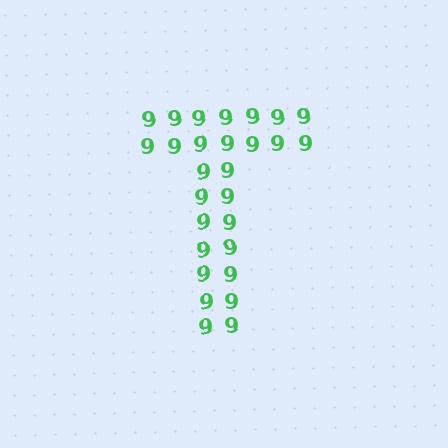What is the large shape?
The large shape is the letter T.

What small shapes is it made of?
It is made of small digit 9's.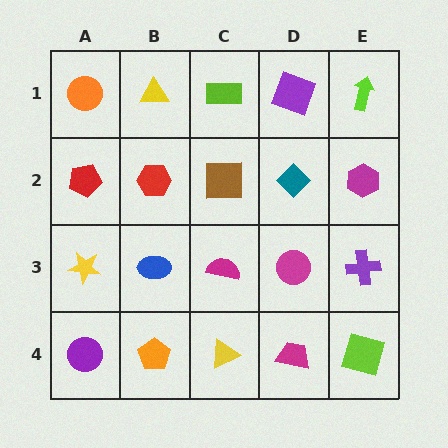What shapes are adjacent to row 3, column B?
A red hexagon (row 2, column B), an orange pentagon (row 4, column B), a yellow star (row 3, column A), a magenta semicircle (row 3, column C).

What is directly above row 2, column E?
A lime arrow.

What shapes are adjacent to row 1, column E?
A magenta hexagon (row 2, column E), a purple square (row 1, column D).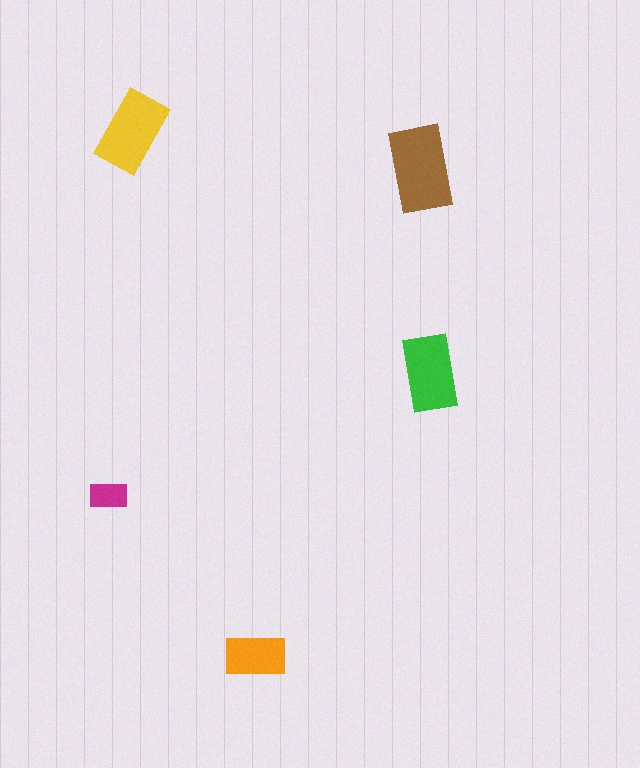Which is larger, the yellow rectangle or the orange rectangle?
The yellow one.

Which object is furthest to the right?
The green rectangle is rightmost.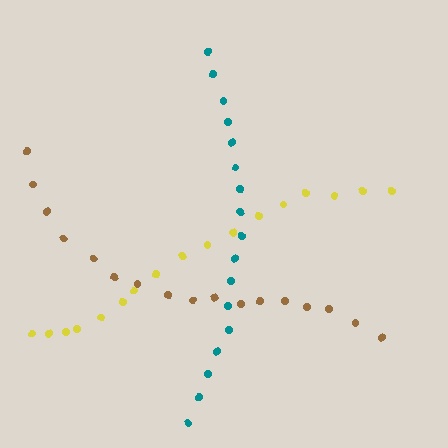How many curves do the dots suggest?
There are 3 distinct paths.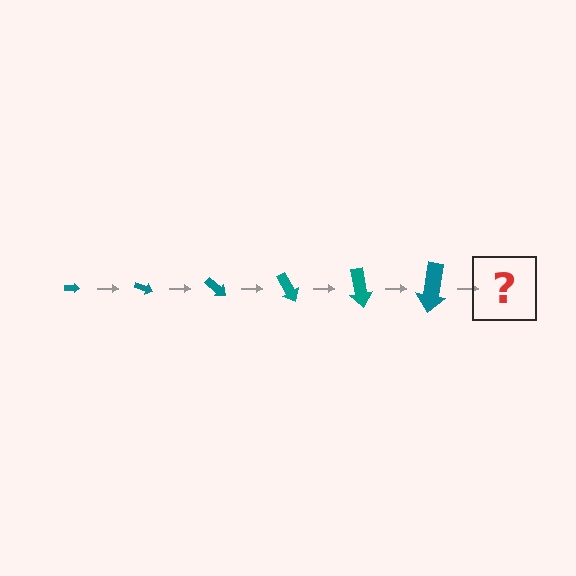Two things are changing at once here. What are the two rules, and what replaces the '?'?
The two rules are that the arrow grows larger each step and it rotates 20 degrees each step. The '?' should be an arrow, larger than the previous one and rotated 120 degrees from the start.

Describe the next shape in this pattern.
It should be an arrow, larger than the previous one and rotated 120 degrees from the start.